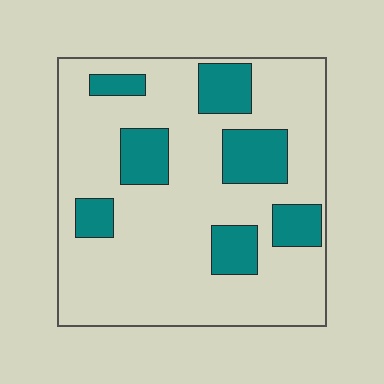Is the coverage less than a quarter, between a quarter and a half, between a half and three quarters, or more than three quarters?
Less than a quarter.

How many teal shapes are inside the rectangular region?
7.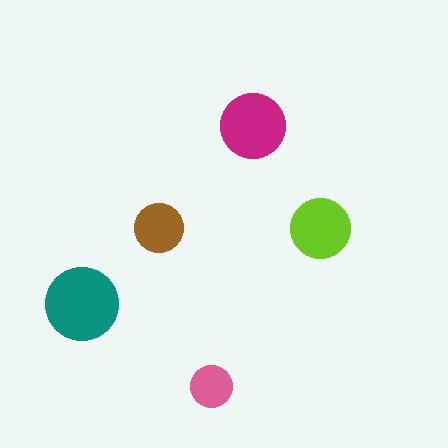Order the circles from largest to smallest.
the teal one, the magenta one, the lime one, the brown one, the pink one.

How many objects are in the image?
There are 5 objects in the image.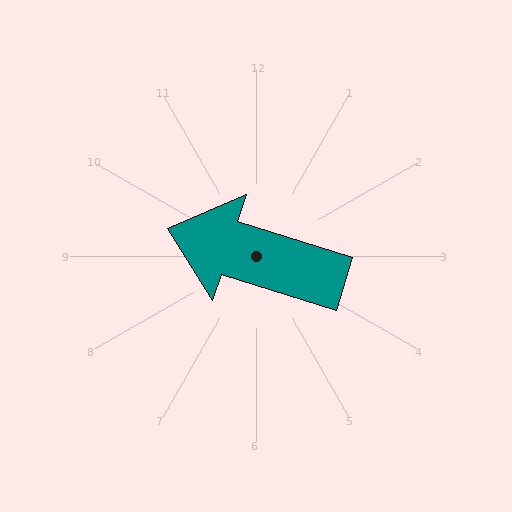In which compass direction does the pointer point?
West.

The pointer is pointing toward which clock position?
Roughly 10 o'clock.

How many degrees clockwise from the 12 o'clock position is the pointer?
Approximately 288 degrees.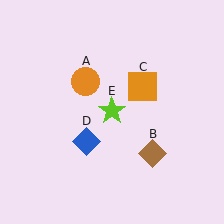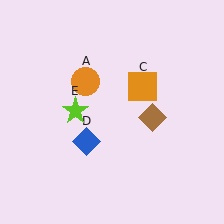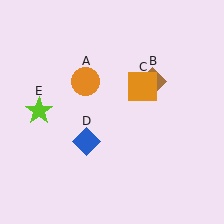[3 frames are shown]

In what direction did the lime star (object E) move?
The lime star (object E) moved left.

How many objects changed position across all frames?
2 objects changed position: brown diamond (object B), lime star (object E).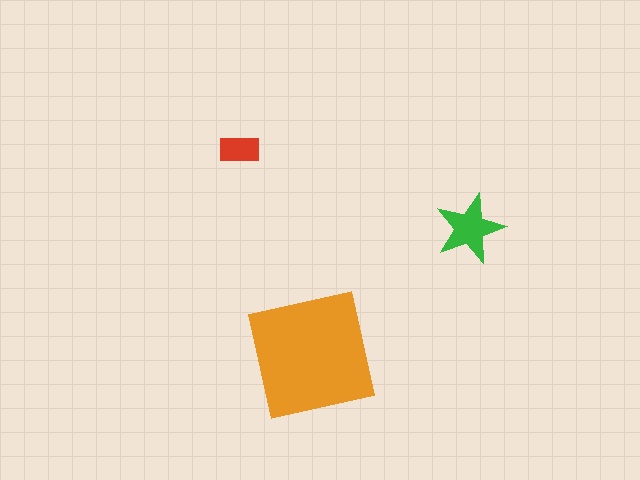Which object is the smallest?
The red rectangle.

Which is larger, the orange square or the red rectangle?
The orange square.